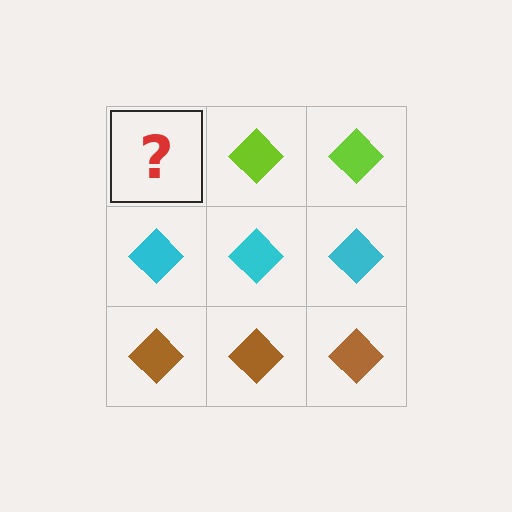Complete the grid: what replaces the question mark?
The question mark should be replaced with a lime diamond.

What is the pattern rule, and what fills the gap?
The rule is that each row has a consistent color. The gap should be filled with a lime diamond.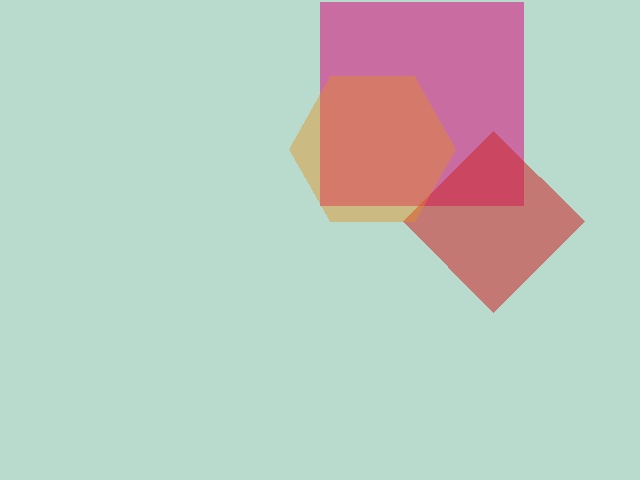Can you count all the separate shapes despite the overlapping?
Yes, there are 3 separate shapes.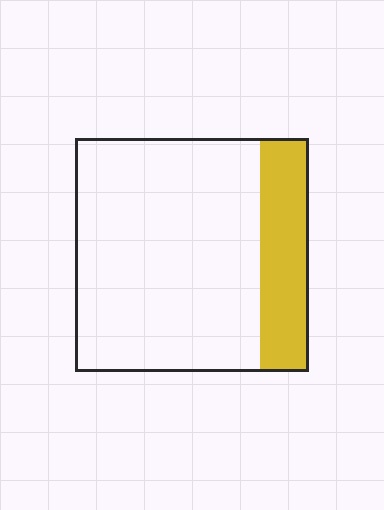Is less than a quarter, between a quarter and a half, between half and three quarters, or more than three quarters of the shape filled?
Less than a quarter.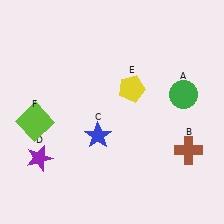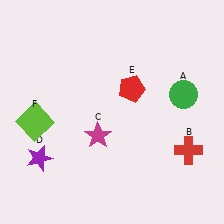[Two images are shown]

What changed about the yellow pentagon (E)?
In Image 1, E is yellow. In Image 2, it changed to red.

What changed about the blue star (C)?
In Image 1, C is blue. In Image 2, it changed to magenta.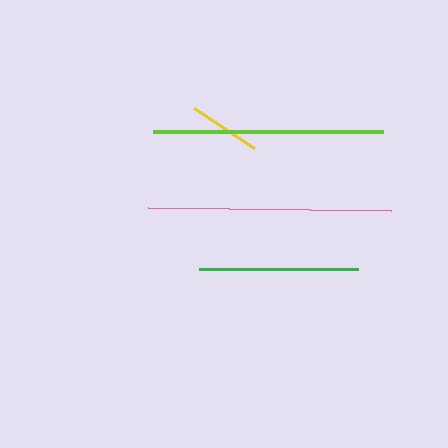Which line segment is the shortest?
The yellow line is the shortest at approximately 73 pixels.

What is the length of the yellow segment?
The yellow segment is approximately 73 pixels long.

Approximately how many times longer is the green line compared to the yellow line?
The green line is approximately 2.2 times the length of the yellow line.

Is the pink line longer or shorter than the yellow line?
The pink line is longer than the yellow line.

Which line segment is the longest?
The pink line is the longest at approximately 243 pixels.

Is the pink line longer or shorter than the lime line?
The pink line is longer than the lime line.